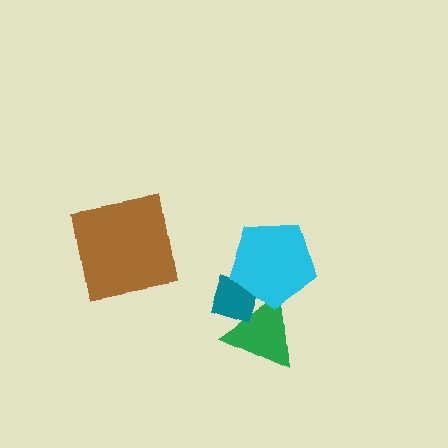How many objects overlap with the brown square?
0 objects overlap with the brown square.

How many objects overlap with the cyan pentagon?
2 objects overlap with the cyan pentagon.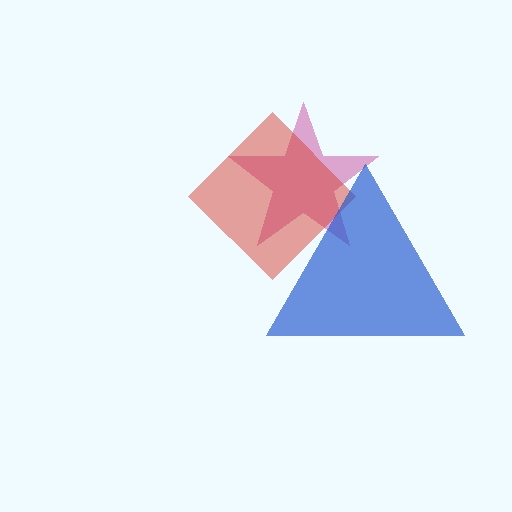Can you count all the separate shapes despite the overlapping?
Yes, there are 3 separate shapes.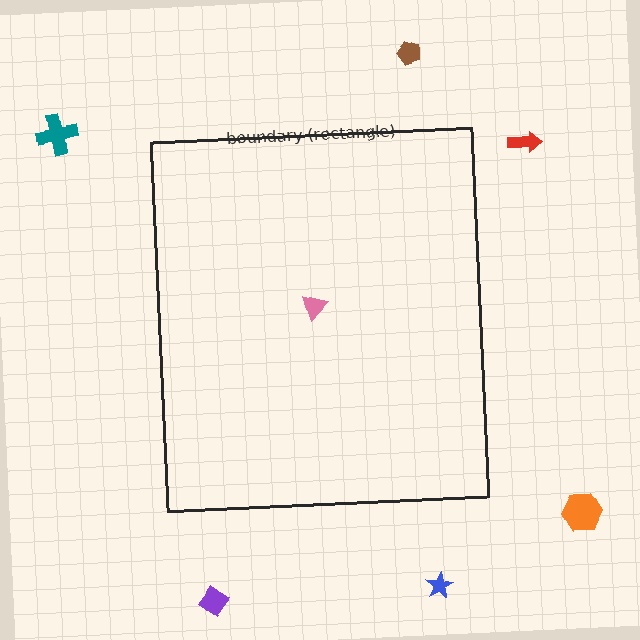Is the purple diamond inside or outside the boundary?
Outside.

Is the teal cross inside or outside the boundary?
Outside.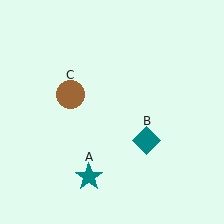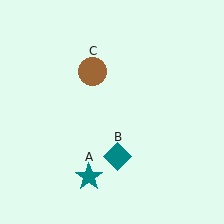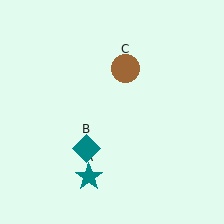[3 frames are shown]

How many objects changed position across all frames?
2 objects changed position: teal diamond (object B), brown circle (object C).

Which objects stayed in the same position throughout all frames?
Teal star (object A) remained stationary.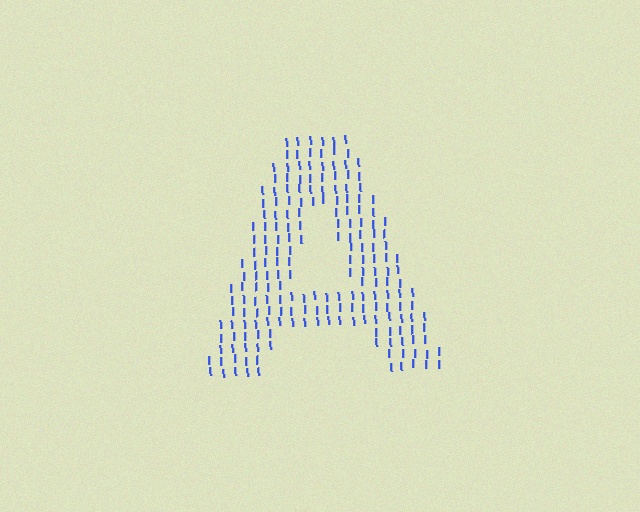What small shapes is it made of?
It is made of small letter I's.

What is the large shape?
The large shape is the letter A.